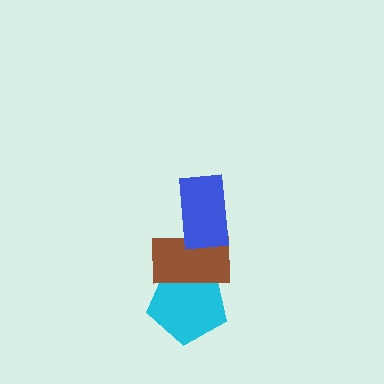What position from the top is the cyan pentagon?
The cyan pentagon is 3rd from the top.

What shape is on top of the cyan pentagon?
The brown rectangle is on top of the cyan pentagon.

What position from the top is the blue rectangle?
The blue rectangle is 1st from the top.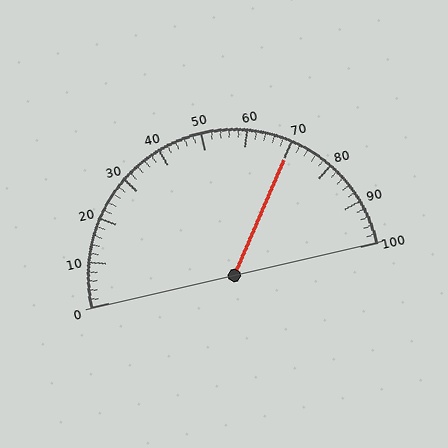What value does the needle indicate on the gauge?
The needle indicates approximately 70.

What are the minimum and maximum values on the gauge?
The gauge ranges from 0 to 100.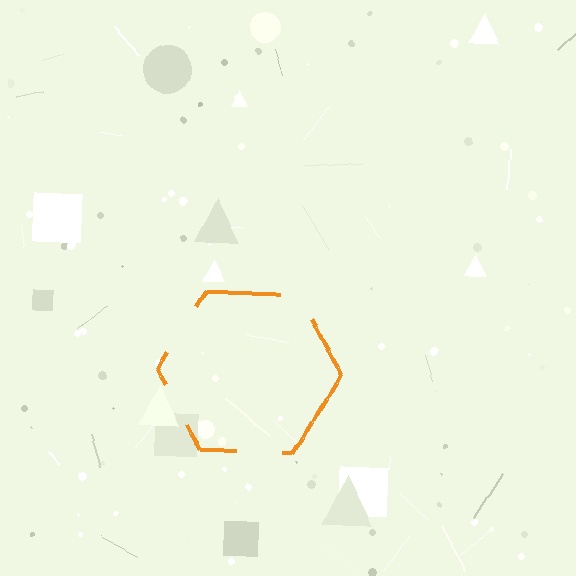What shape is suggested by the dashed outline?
The dashed outline suggests a hexagon.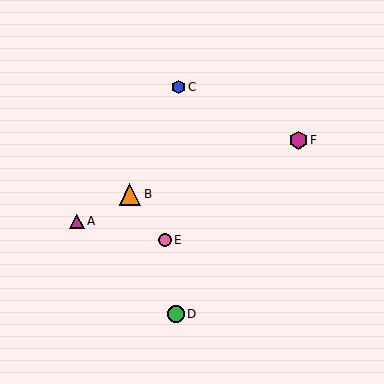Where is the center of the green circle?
The center of the green circle is at (176, 314).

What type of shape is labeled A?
Shape A is a magenta triangle.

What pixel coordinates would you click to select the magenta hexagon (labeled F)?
Click at (298, 140) to select the magenta hexagon F.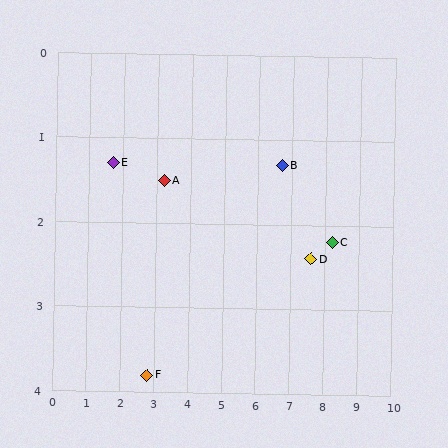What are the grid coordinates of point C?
Point C is at approximately (8.2, 2.2).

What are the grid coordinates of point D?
Point D is at approximately (7.6, 2.4).